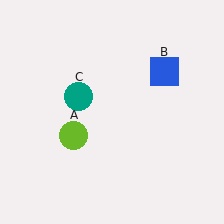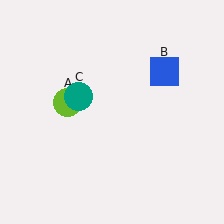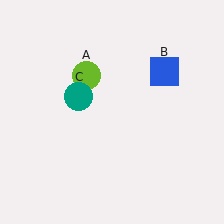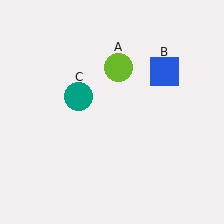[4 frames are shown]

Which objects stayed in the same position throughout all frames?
Blue square (object B) and teal circle (object C) remained stationary.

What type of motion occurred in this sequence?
The lime circle (object A) rotated clockwise around the center of the scene.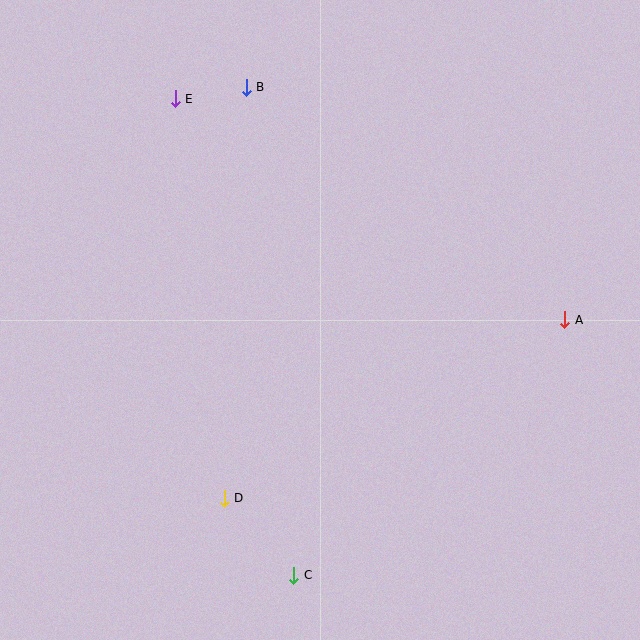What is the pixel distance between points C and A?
The distance between C and A is 372 pixels.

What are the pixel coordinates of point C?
Point C is at (294, 575).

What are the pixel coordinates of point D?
Point D is at (224, 498).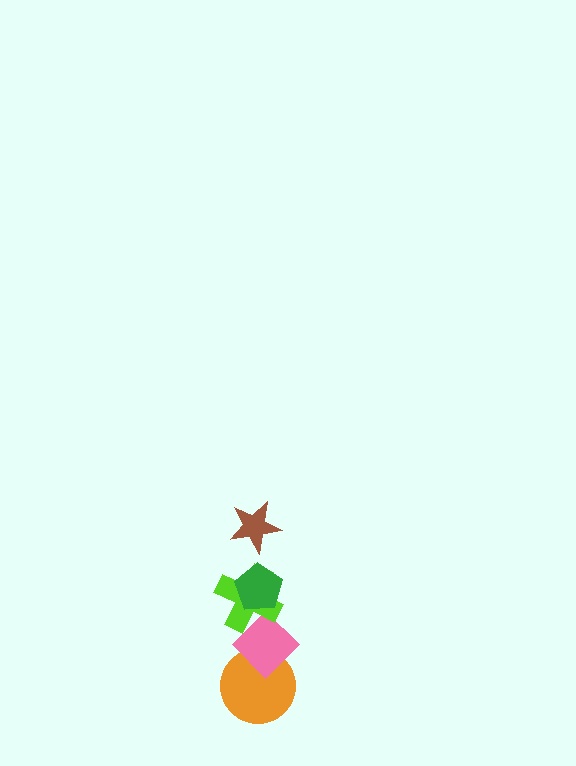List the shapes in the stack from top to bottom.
From top to bottom: the brown star, the green pentagon, the lime cross, the pink diamond, the orange circle.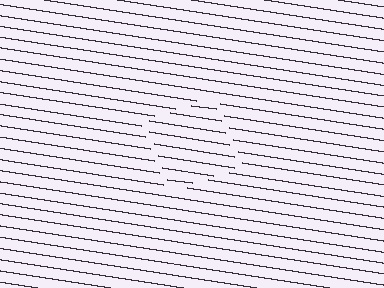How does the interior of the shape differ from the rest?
The interior of the shape contains the same grating, shifted by half a period — the contour is defined by the phase discontinuity where line-ends from the inner and outer gratings abut.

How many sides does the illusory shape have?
4 sides — the line-ends trace a square.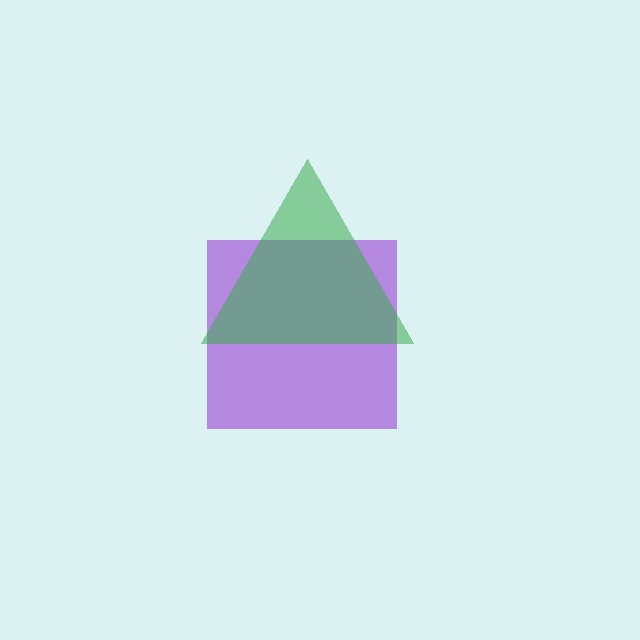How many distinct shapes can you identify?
There are 2 distinct shapes: a purple square, a green triangle.